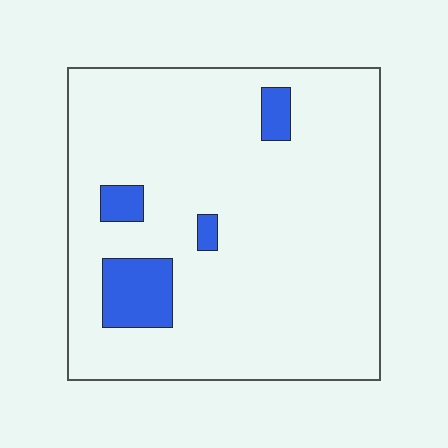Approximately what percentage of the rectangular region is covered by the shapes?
Approximately 10%.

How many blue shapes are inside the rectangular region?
4.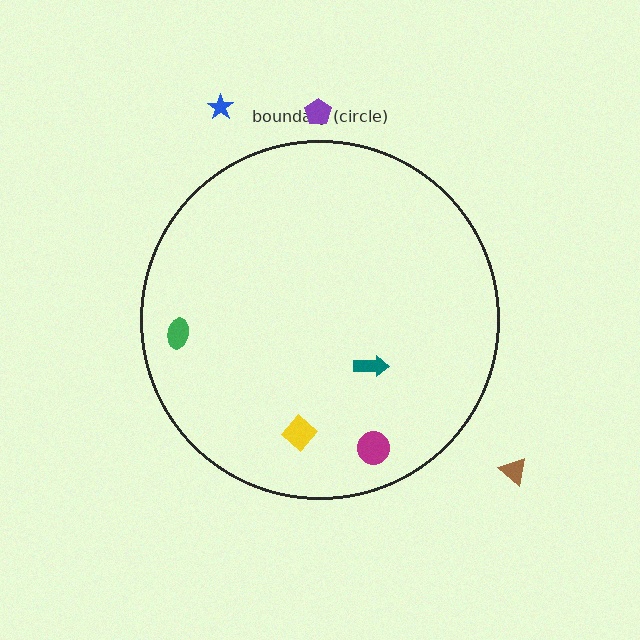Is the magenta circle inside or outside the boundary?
Inside.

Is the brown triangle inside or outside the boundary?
Outside.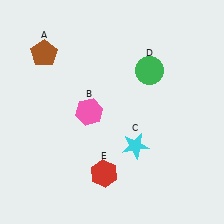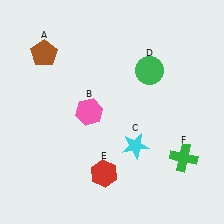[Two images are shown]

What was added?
A green cross (F) was added in Image 2.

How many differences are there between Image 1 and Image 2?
There is 1 difference between the two images.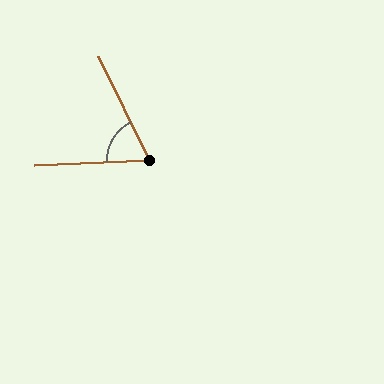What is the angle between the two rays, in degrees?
Approximately 66 degrees.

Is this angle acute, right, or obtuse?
It is acute.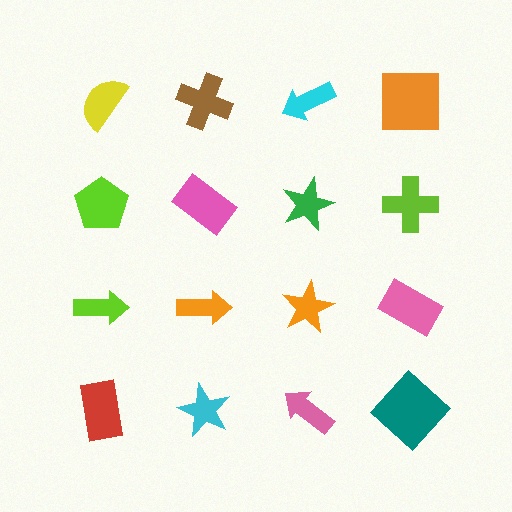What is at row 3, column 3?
An orange star.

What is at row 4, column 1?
A red rectangle.